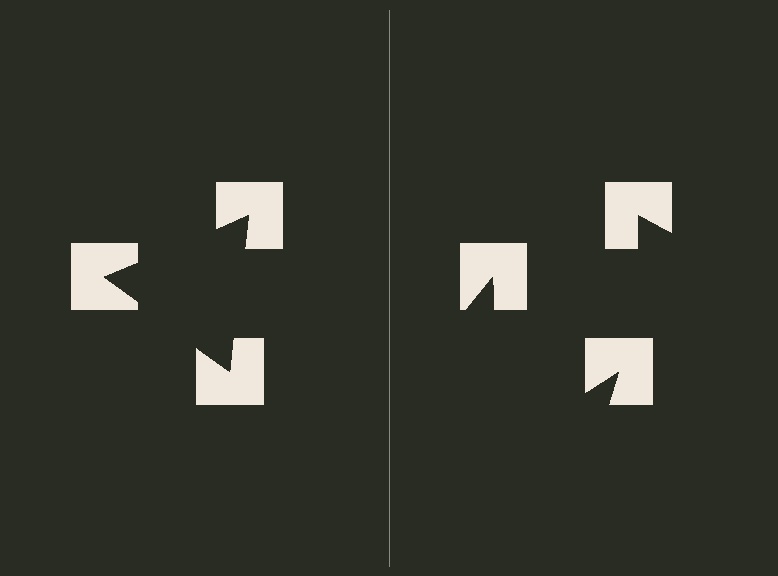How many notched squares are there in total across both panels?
6 — 3 on each side.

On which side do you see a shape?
An illusory triangle appears on the left side. On the right side the wedge cuts are rotated, so no coherent shape forms.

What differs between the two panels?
The notched squares are positioned identically on both sides; only the wedge orientations differ. On the left they align to a triangle; on the right they are misaligned.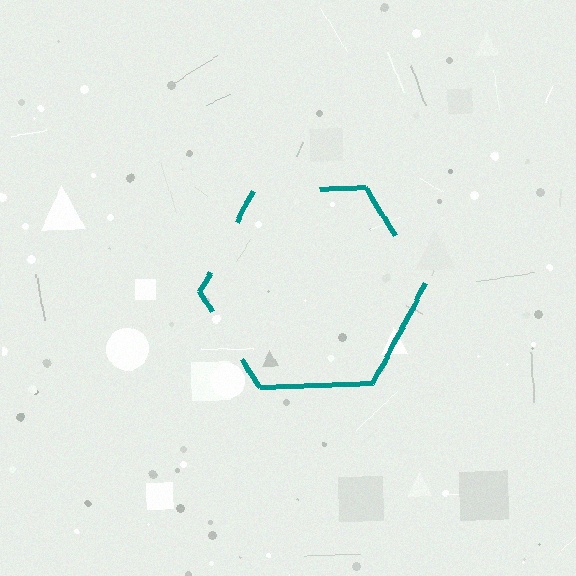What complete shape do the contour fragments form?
The contour fragments form a hexagon.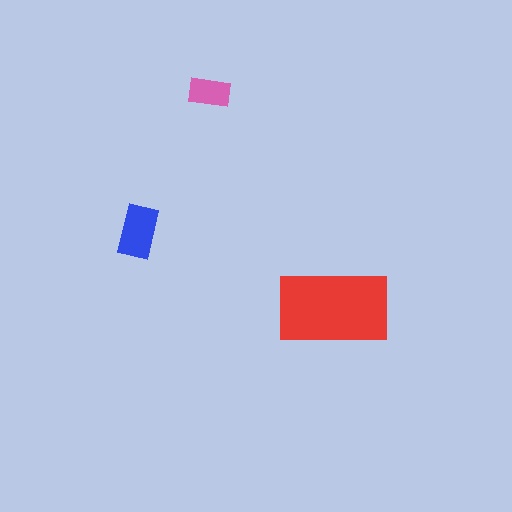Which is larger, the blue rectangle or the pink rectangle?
The blue one.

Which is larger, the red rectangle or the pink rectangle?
The red one.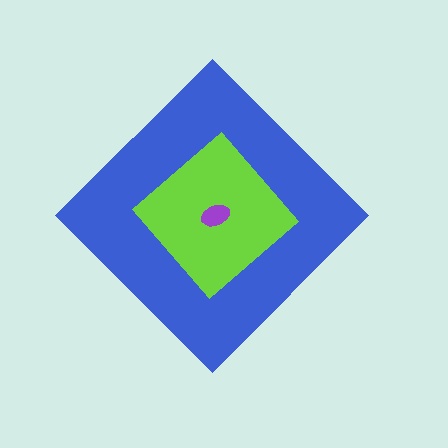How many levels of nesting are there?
3.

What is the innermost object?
The purple ellipse.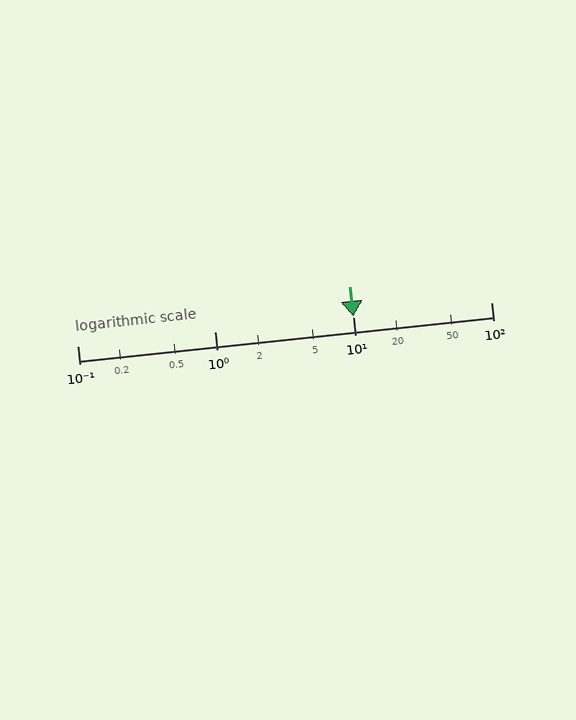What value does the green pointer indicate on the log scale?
The pointer indicates approximately 10.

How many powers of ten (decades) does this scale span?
The scale spans 3 decades, from 0.1 to 100.